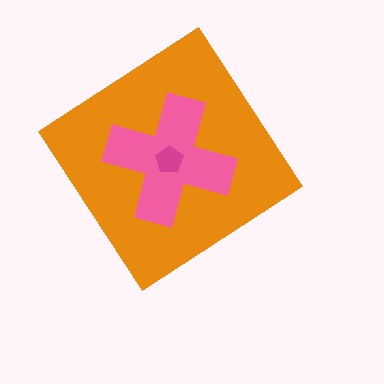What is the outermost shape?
The orange diamond.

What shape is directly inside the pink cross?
The magenta pentagon.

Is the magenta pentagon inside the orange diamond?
Yes.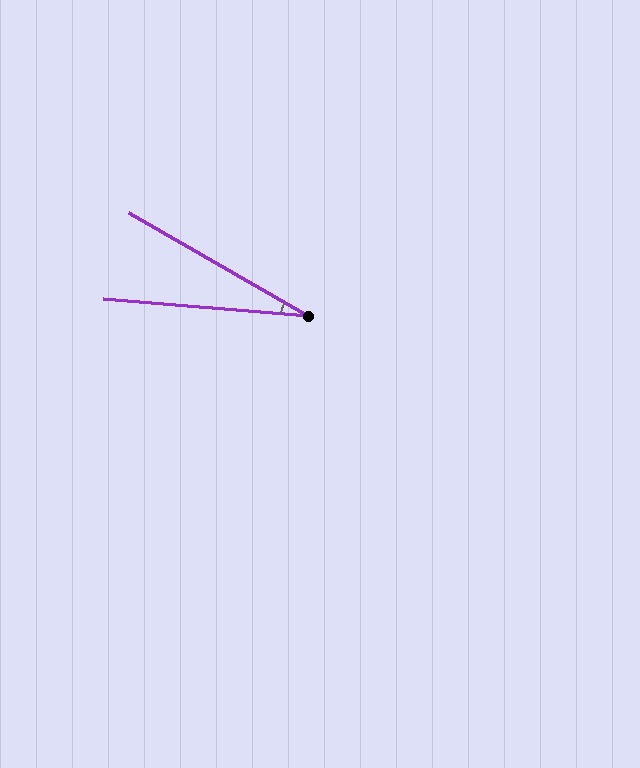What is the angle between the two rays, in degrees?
Approximately 25 degrees.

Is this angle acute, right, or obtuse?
It is acute.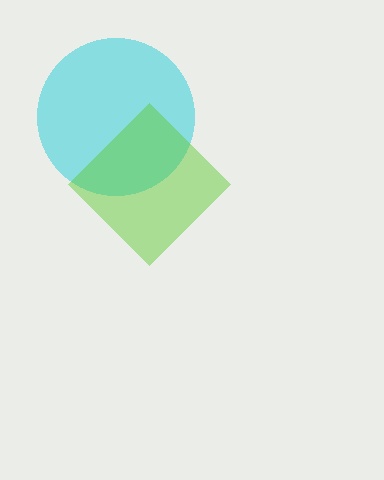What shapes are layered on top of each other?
The layered shapes are: a cyan circle, a lime diamond.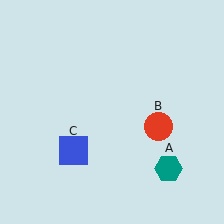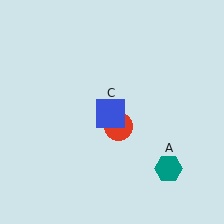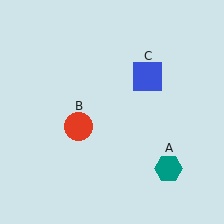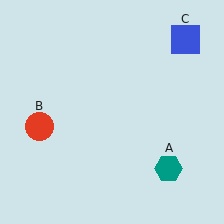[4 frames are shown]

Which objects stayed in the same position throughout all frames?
Teal hexagon (object A) remained stationary.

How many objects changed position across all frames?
2 objects changed position: red circle (object B), blue square (object C).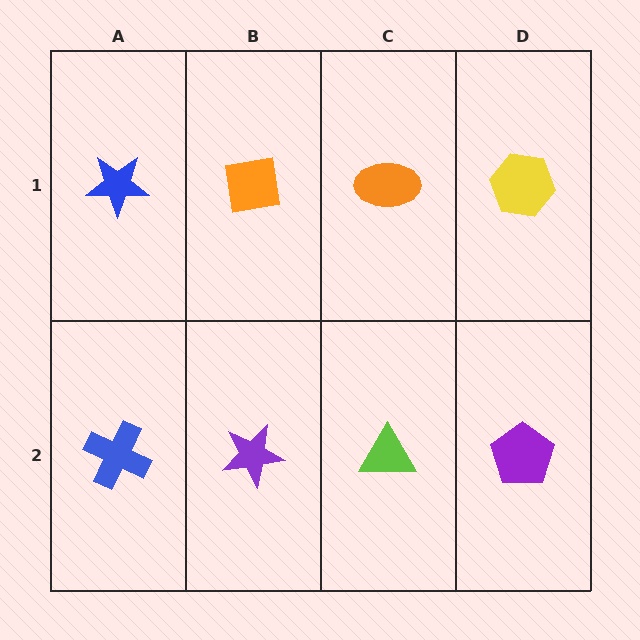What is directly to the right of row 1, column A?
An orange square.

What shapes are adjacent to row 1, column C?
A lime triangle (row 2, column C), an orange square (row 1, column B), a yellow hexagon (row 1, column D).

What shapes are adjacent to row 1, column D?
A purple pentagon (row 2, column D), an orange ellipse (row 1, column C).